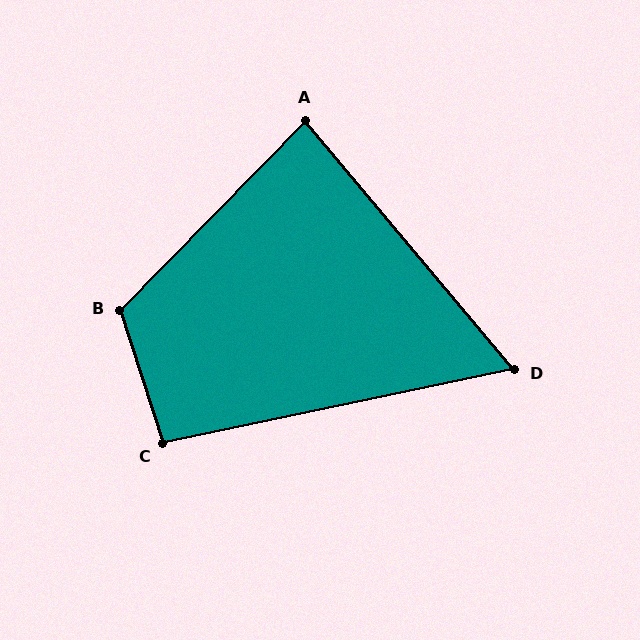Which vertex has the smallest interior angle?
D, at approximately 62 degrees.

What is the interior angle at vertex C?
Approximately 96 degrees (obtuse).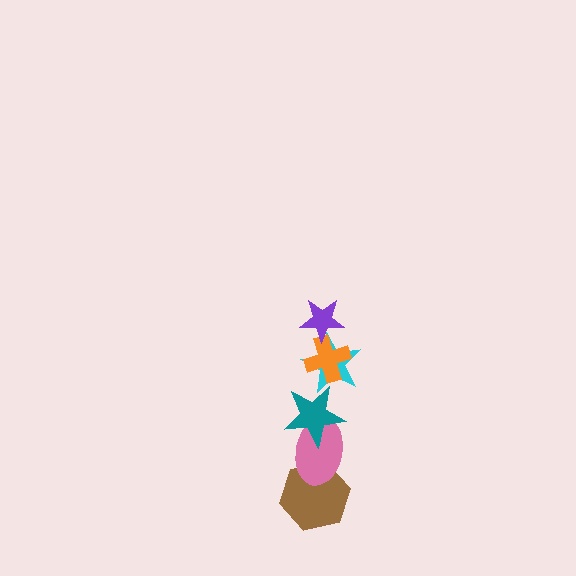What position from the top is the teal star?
The teal star is 4th from the top.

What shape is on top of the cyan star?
The orange cross is on top of the cyan star.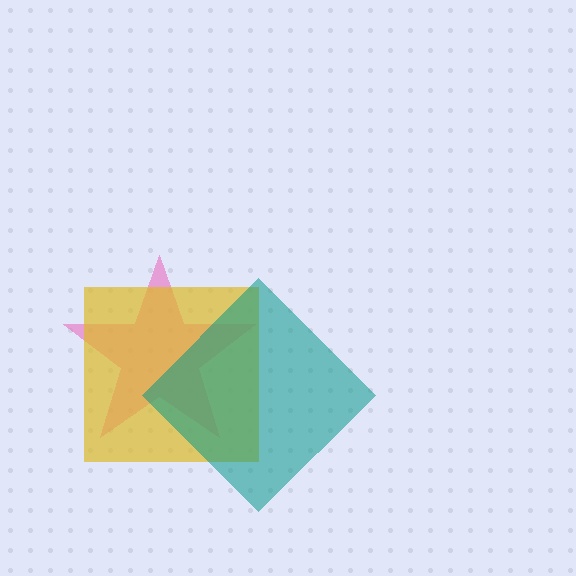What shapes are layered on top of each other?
The layered shapes are: a pink star, a yellow square, a teal diamond.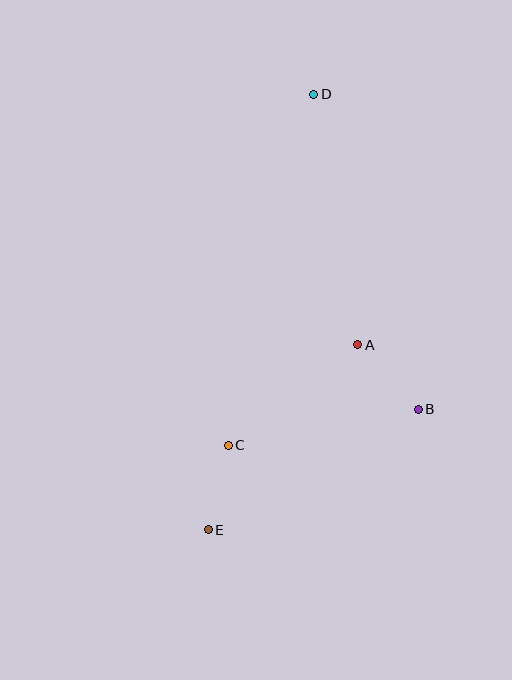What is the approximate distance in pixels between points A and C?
The distance between A and C is approximately 164 pixels.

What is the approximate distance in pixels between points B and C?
The distance between B and C is approximately 194 pixels.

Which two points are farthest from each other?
Points D and E are farthest from each other.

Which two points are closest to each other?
Points C and E are closest to each other.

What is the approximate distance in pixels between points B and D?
The distance between B and D is approximately 332 pixels.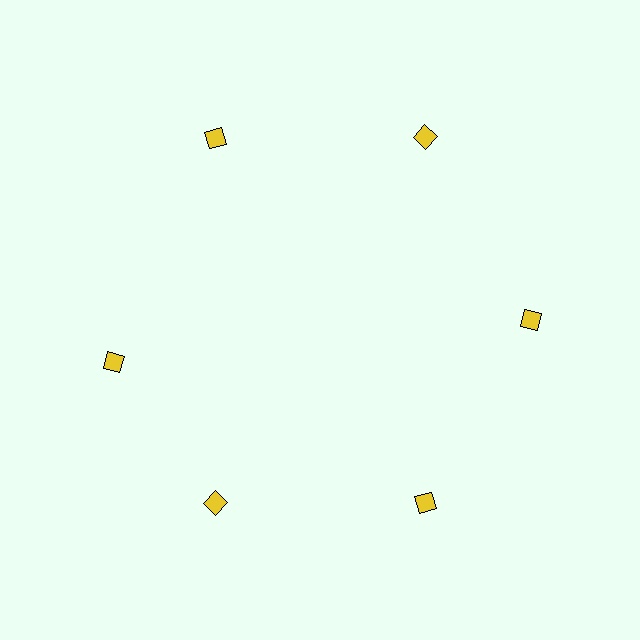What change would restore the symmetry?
The symmetry would be restored by rotating it back into even spacing with its neighbors so that all 6 diamonds sit at equal angles and equal distance from the center.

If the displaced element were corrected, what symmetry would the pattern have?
It would have 6-fold rotational symmetry — the pattern would map onto itself every 60 degrees.